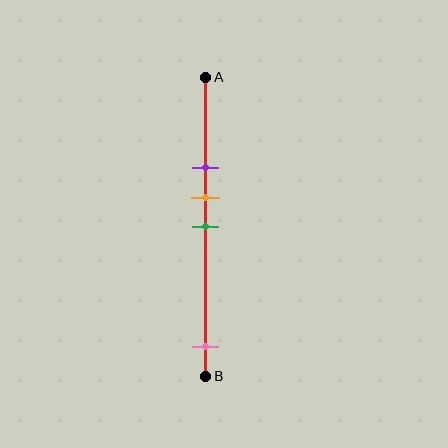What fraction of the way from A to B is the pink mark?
The pink mark is approximately 90% (0.9) of the way from A to B.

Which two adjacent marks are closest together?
The orange and green marks are the closest adjacent pair.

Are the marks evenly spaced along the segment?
No, the marks are not evenly spaced.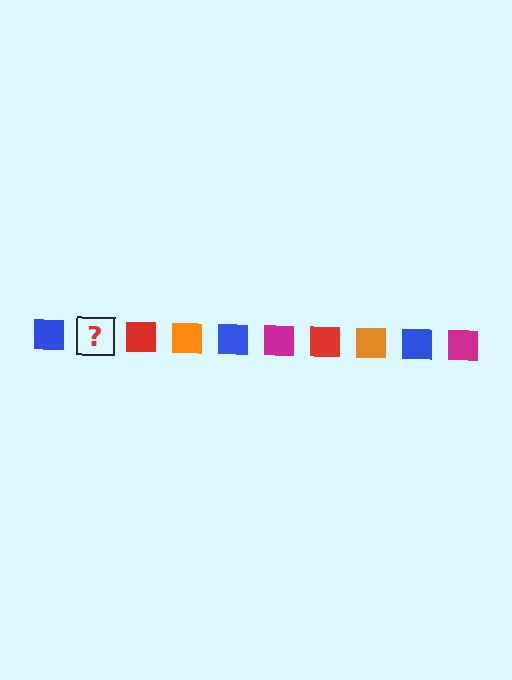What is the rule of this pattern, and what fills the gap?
The rule is that the pattern cycles through blue, magenta, red, orange squares. The gap should be filled with a magenta square.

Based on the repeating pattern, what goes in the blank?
The blank should be a magenta square.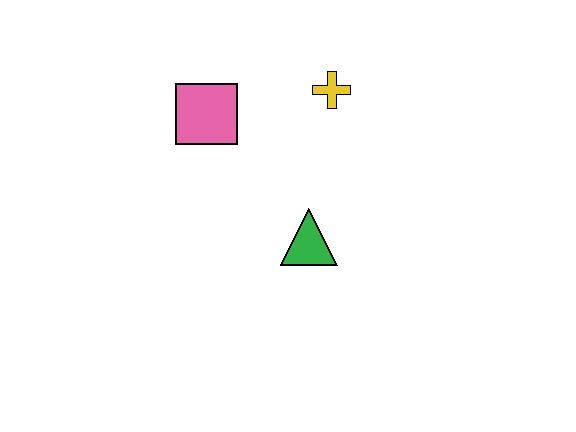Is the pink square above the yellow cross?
No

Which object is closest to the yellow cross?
The pink square is closest to the yellow cross.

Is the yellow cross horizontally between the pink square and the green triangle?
No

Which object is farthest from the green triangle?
The pink square is farthest from the green triangle.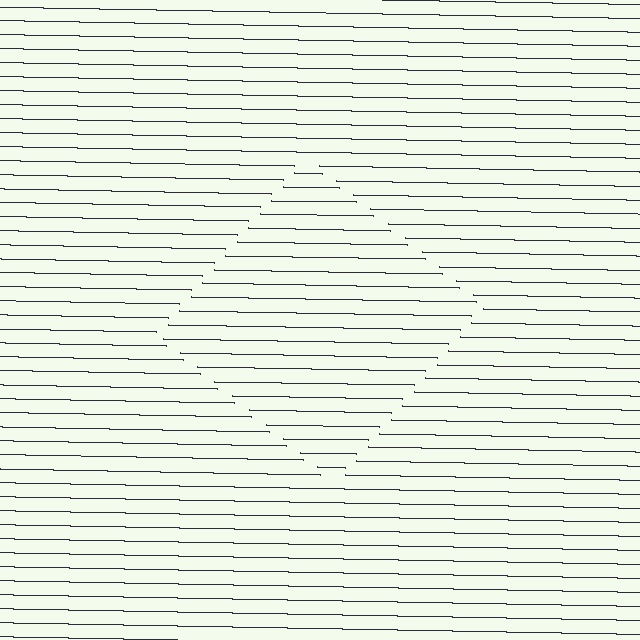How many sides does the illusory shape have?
4 sides — the line-ends trace a square.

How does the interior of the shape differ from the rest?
The interior of the shape contains the same grating, shifted by half a period — the contour is defined by the phase discontinuity where line-ends from the inner and outer gratings abut.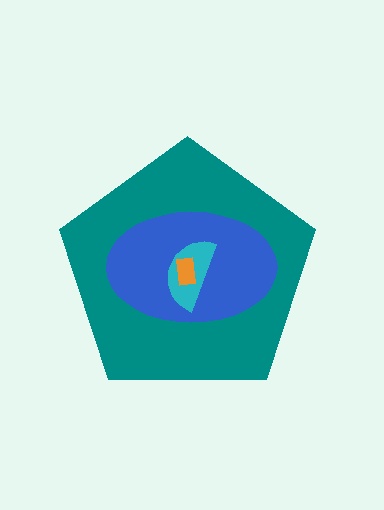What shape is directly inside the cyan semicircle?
The orange rectangle.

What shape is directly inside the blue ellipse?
The cyan semicircle.